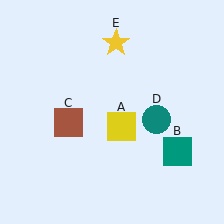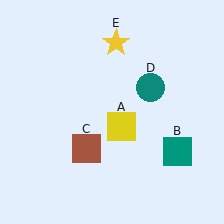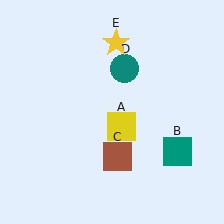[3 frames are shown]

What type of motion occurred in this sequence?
The brown square (object C), teal circle (object D) rotated counterclockwise around the center of the scene.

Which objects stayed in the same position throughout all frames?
Yellow square (object A) and teal square (object B) and yellow star (object E) remained stationary.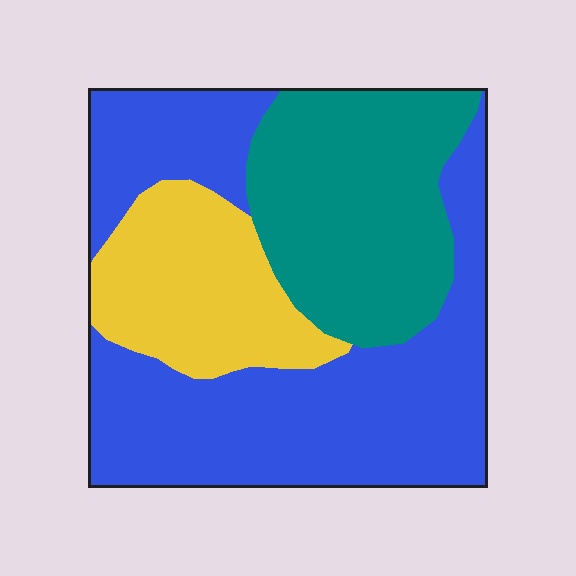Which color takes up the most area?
Blue, at roughly 50%.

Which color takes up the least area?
Yellow, at roughly 20%.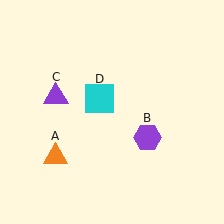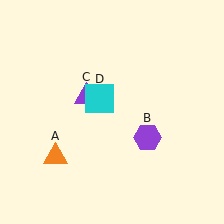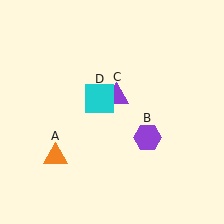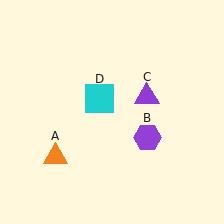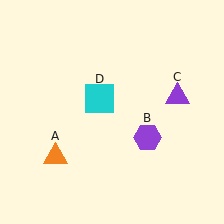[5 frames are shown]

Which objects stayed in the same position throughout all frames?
Orange triangle (object A) and purple hexagon (object B) and cyan square (object D) remained stationary.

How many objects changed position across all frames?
1 object changed position: purple triangle (object C).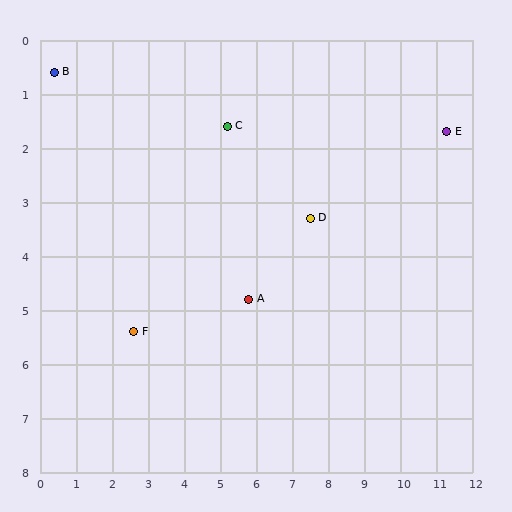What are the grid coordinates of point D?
Point D is at approximately (7.5, 3.3).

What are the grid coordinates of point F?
Point F is at approximately (2.6, 5.4).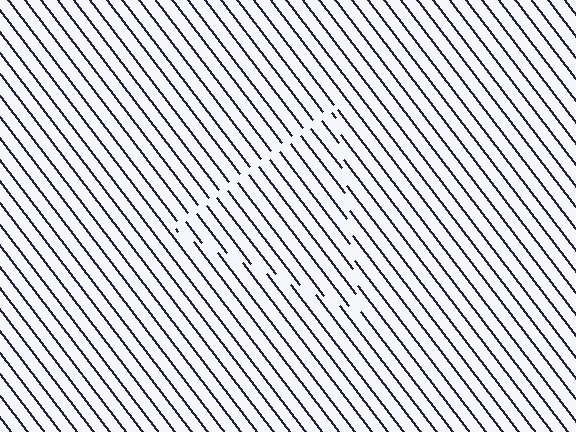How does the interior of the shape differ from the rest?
The interior of the shape contains the same grating, shifted by half a period — the contour is defined by the phase discontinuity where line-ends from the inner and outer gratings abut.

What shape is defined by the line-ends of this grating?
An illusory triangle. The interior of the shape contains the same grating, shifted by half a period — the contour is defined by the phase discontinuity where line-ends from the inner and outer gratings abut.